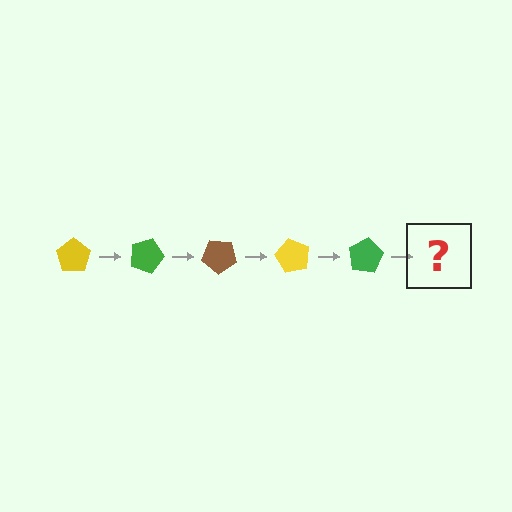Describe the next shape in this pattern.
It should be a brown pentagon, rotated 100 degrees from the start.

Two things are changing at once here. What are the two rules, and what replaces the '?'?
The two rules are that it rotates 20 degrees each step and the color cycles through yellow, green, and brown. The '?' should be a brown pentagon, rotated 100 degrees from the start.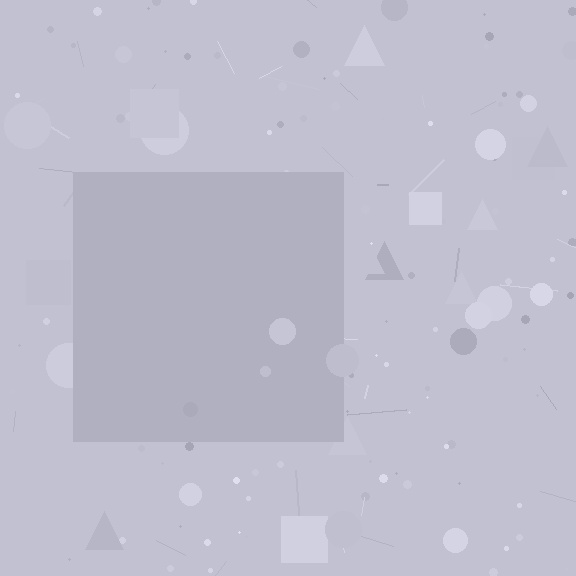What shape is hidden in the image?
A square is hidden in the image.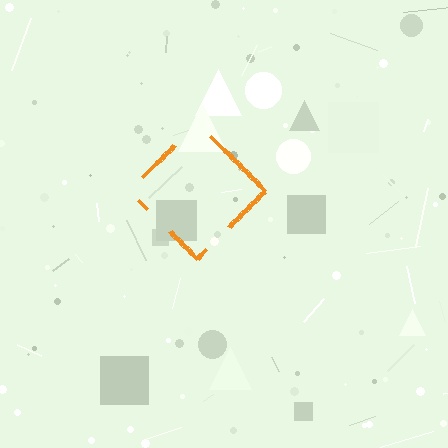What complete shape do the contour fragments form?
The contour fragments form a diamond.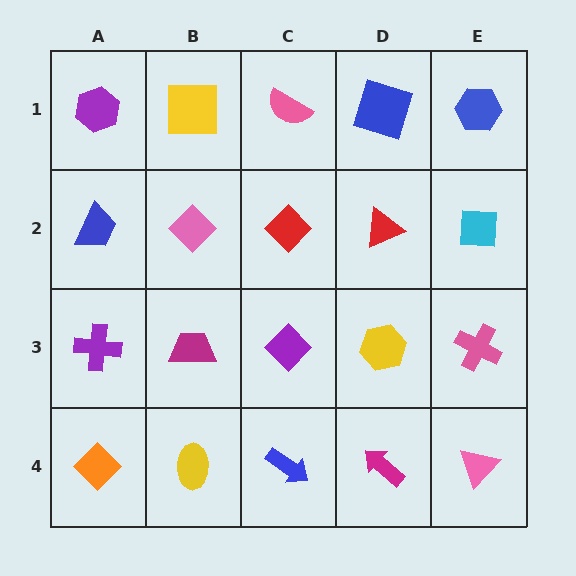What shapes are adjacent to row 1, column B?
A pink diamond (row 2, column B), a purple hexagon (row 1, column A), a pink semicircle (row 1, column C).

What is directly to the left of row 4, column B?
An orange diamond.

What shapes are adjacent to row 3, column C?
A red diamond (row 2, column C), a blue arrow (row 4, column C), a magenta trapezoid (row 3, column B), a yellow hexagon (row 3, column D).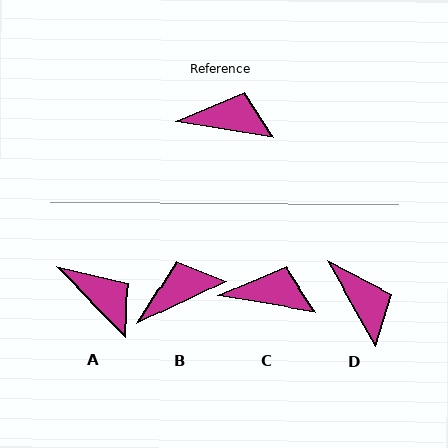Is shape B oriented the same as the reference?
No, it is off by about 35 degrees.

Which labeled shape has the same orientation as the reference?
C.